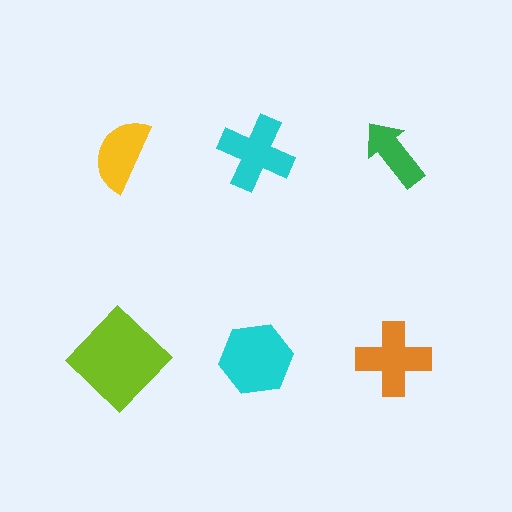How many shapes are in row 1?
3 shapes.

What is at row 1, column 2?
A cyan cross.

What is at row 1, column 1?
A yellow semicircle.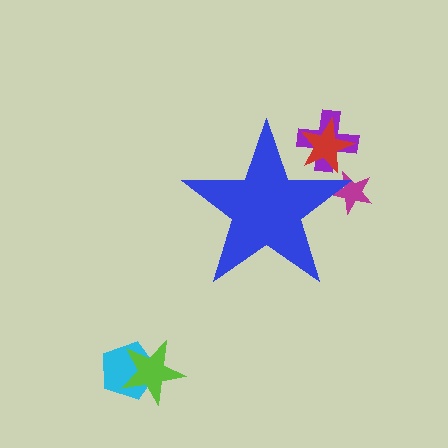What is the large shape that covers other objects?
A blue star.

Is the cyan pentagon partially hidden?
No, the cyan pentagon is fully visible.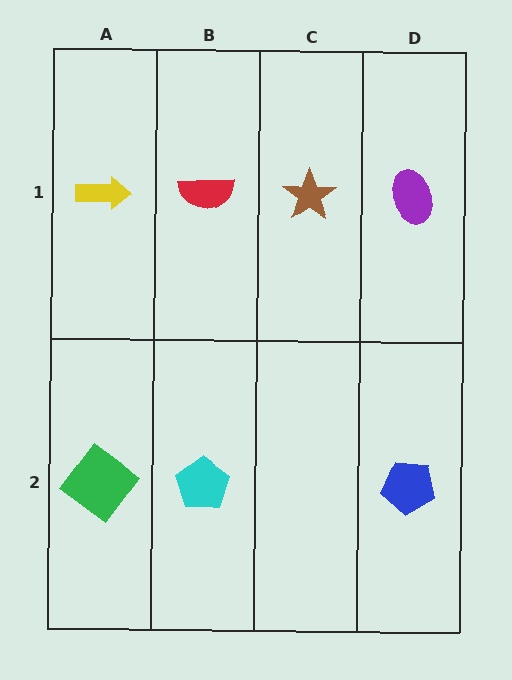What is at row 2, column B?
A cyan pentagon.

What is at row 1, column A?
A yellow arrow.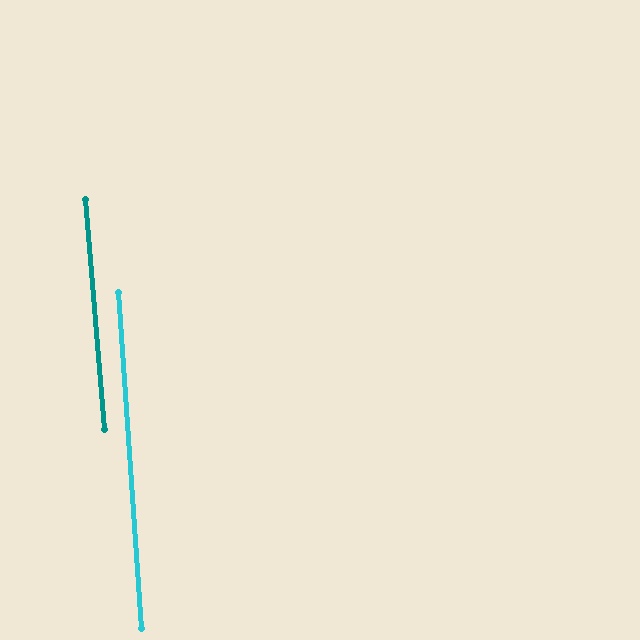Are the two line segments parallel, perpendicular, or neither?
Parallel — their directions differ by only 0.9°.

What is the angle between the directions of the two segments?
Approximately 1 degree.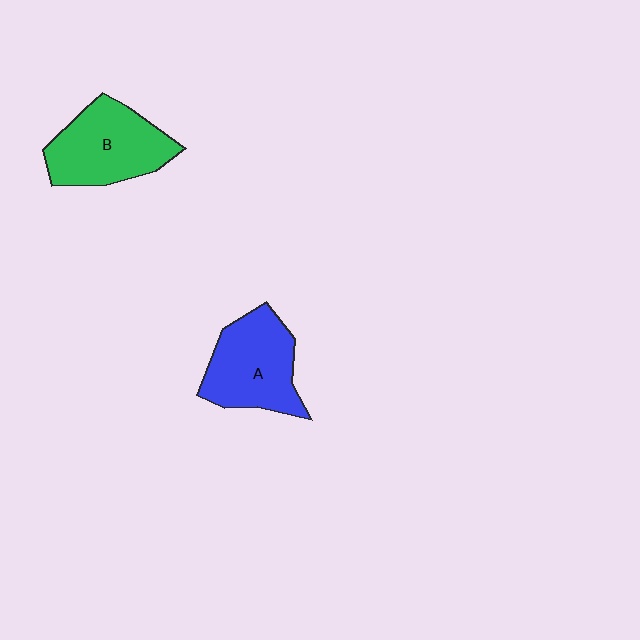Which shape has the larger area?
Shape B (green).